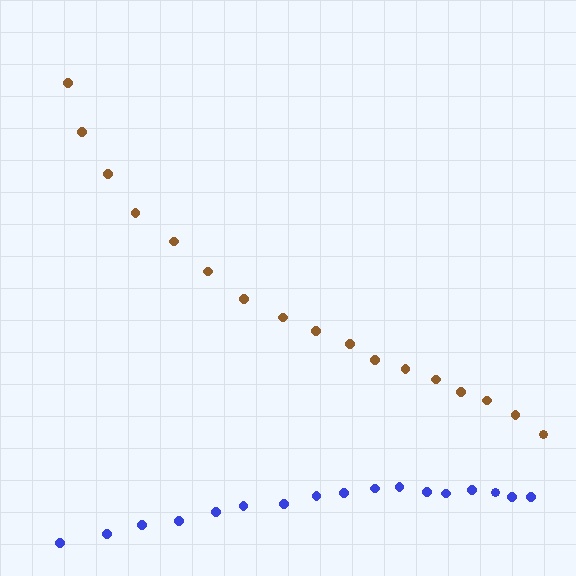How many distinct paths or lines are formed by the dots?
There are 2 distinct paths.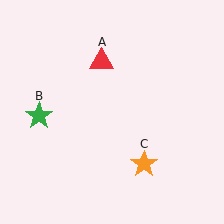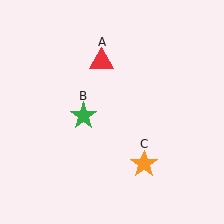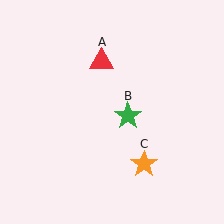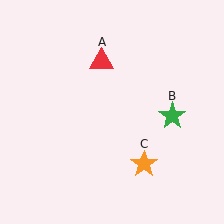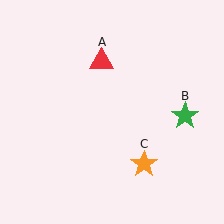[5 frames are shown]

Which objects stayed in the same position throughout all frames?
Red triangle (object A) and orange star (object C) remained stationary.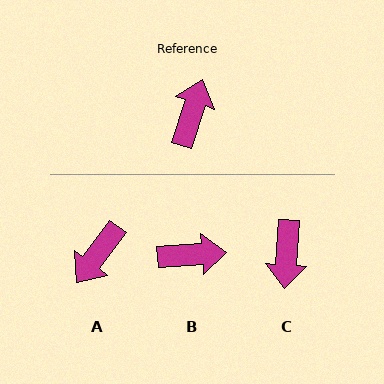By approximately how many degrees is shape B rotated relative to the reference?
Approximately 68 degrees clockwise.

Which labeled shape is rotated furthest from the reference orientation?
C, about 166 degrees away.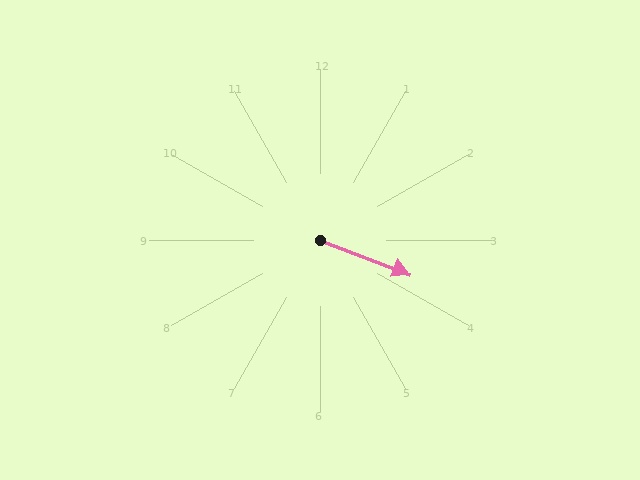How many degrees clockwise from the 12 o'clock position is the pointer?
Approximately 111 degrees.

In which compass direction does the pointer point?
East.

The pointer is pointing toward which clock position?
Roughly 4 o'clock.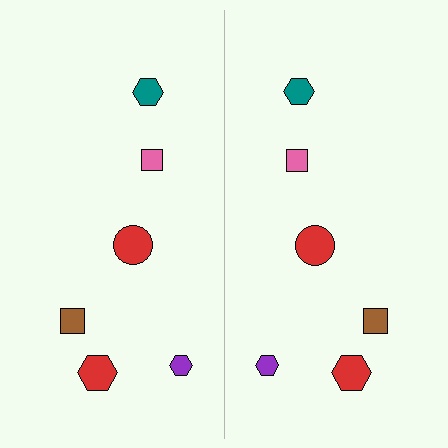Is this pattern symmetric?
Yes, this pattern has bilateral (reflection) symmetry.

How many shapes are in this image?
There are 12 shapes in this image.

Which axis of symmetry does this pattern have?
The pattern has a vertical axis of symmetry running through the center of the image.